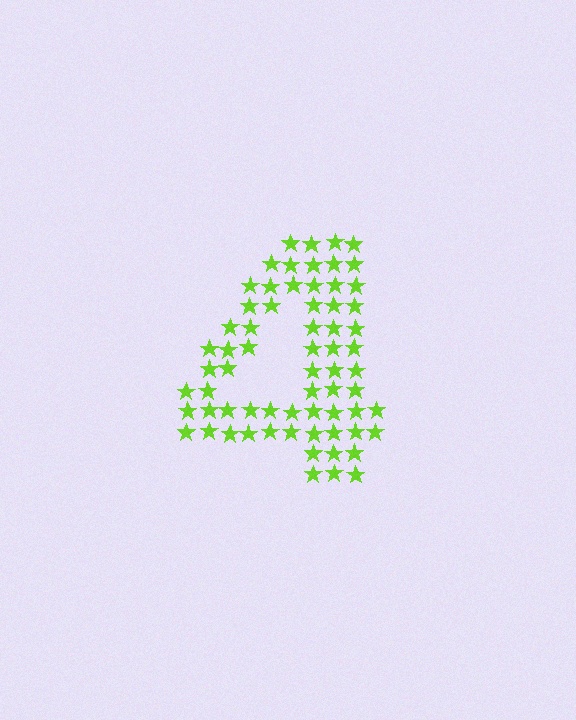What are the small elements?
The small elements are stars.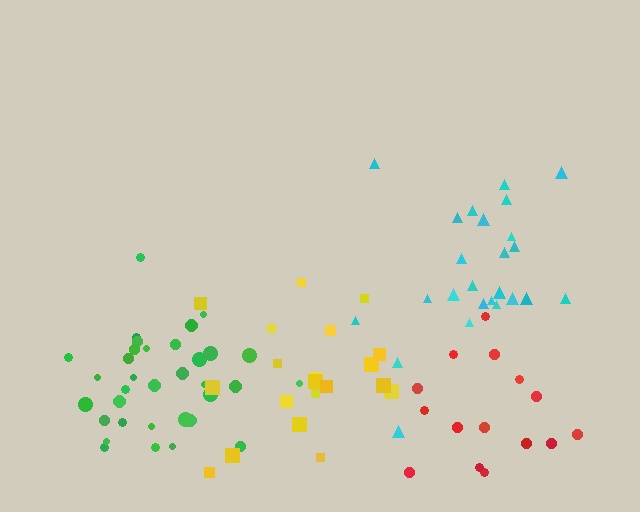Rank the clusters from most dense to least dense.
green, cyan, yellow, red.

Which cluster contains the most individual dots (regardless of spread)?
Green (35).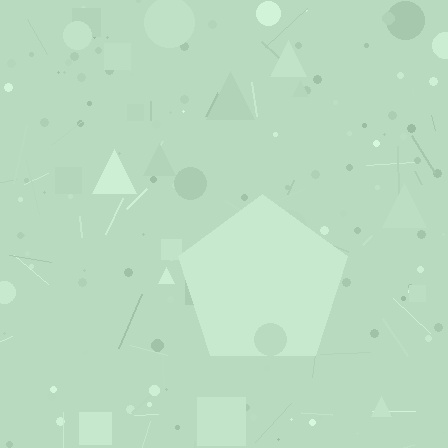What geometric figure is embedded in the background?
A pentagon is embedded in the background.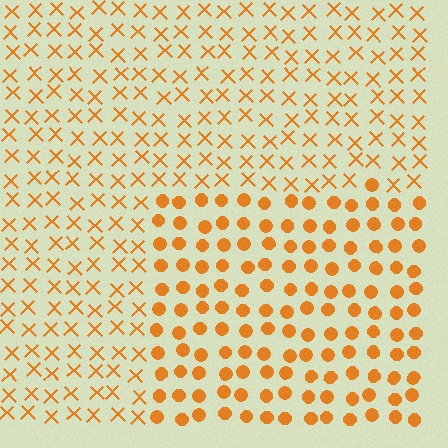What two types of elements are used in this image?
The image uses circles inside the rectangle region and X marks outside it.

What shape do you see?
I see a rectangle.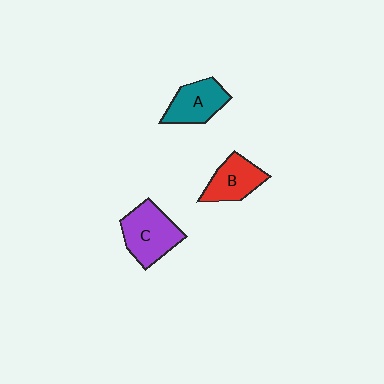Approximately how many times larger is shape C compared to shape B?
Approximately 1.3 times.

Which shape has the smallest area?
Shape B (red).